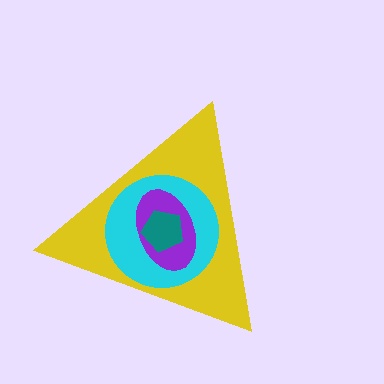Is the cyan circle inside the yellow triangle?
Yes.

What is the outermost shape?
The yellow triangle.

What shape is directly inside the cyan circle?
The purple ellipse.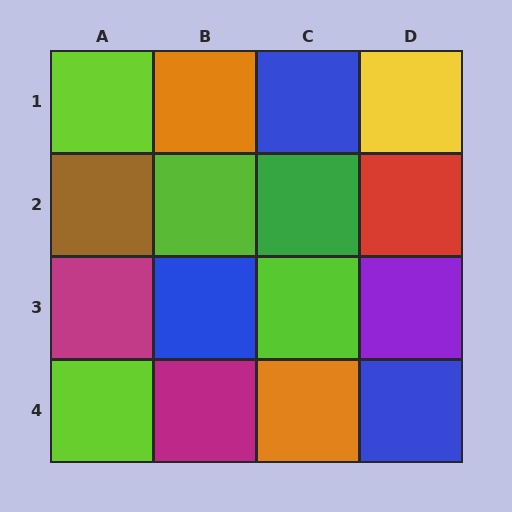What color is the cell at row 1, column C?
Blue.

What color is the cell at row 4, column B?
Magenta.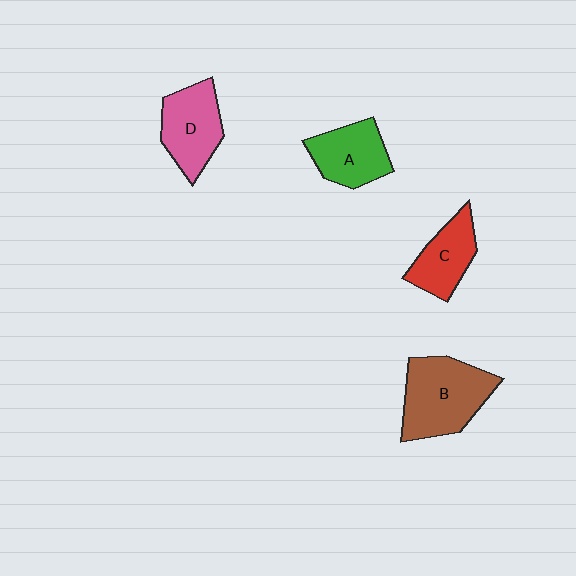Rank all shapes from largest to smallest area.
From largest to smallest: B (brown), D (pink), A (green), C (red).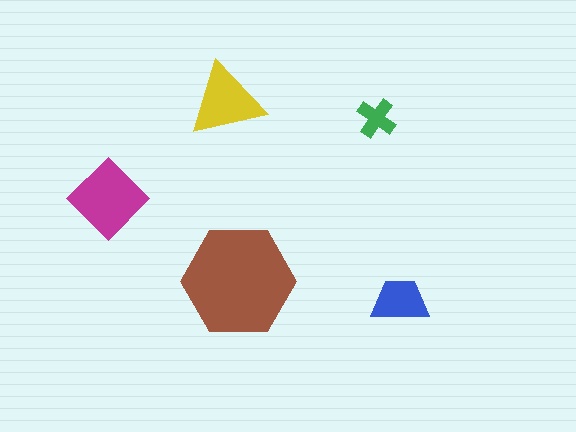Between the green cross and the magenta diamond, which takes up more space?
The magenta diamond.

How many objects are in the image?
There are 5 objects in the image.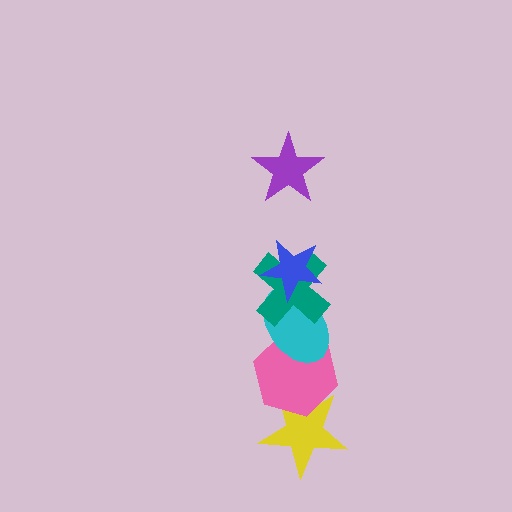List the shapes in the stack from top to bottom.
From top to bottom: the purple star, the blue star, the teal cross, the cyan ellipse, the pink hexagon, the yellow star.